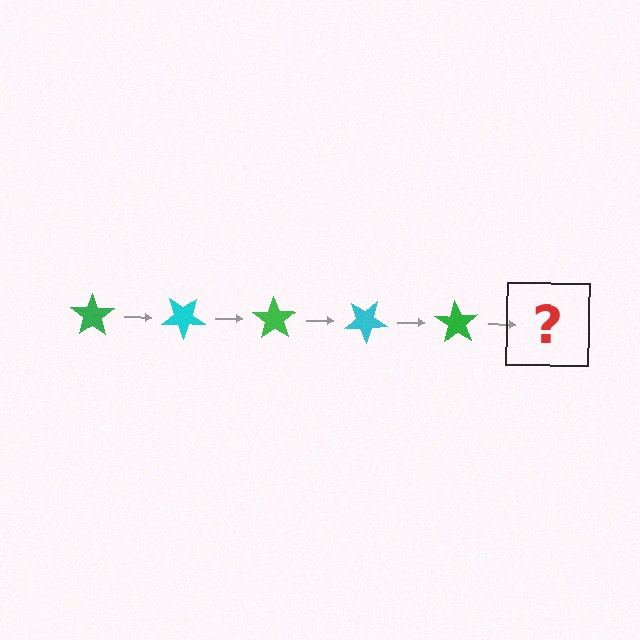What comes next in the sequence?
The next element should be a cyan star, rotated 175 degrees from the start.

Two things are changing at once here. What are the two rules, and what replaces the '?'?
The two rules are that it rotates 35 degrees each step and the color cycles through green and cyan. The '?' should be a cyan star, rotated 175 degrees from the start.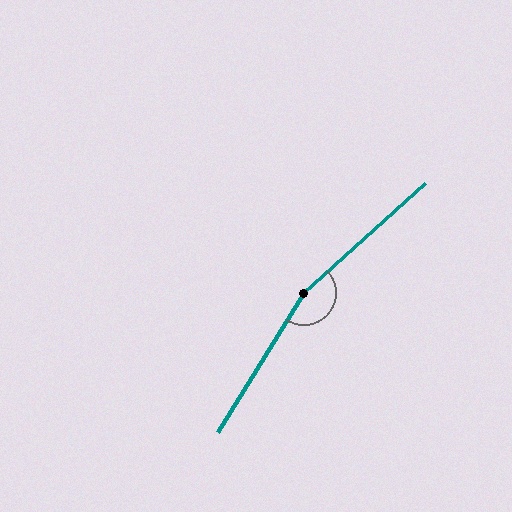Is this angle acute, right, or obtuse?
It is obtuse.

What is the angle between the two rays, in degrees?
Approximately 164 degrees.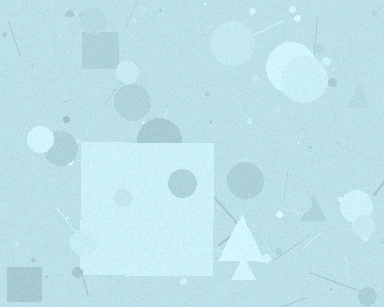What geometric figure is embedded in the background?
A square is embedded in the background.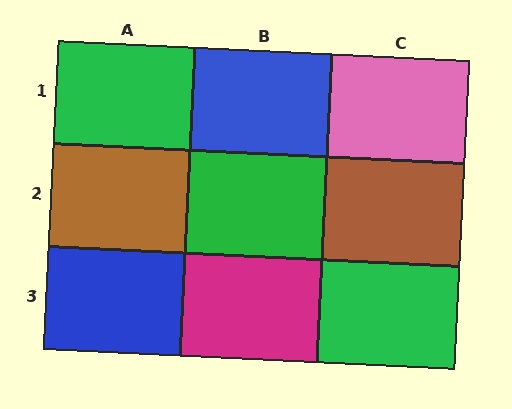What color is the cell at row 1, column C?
Pink.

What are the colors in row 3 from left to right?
Blue, magenta, green.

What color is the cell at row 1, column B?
Blue.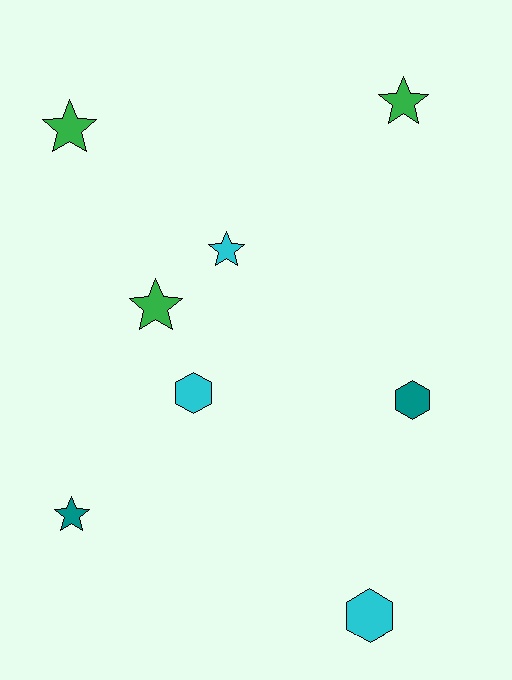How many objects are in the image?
There are 8 objects.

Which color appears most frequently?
Cyan, with 3 objects.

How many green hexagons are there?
There are no green hexagons.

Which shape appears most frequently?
Star, with 5 objects.